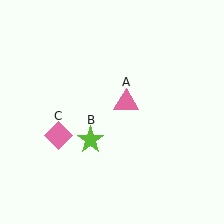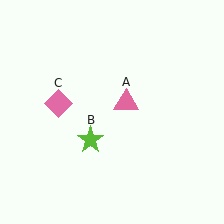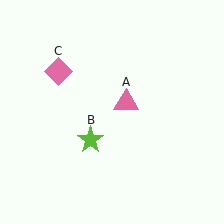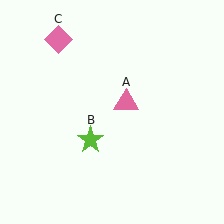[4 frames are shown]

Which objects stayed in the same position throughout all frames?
Pink triangle (object A) and lime star (object B) remained stationary.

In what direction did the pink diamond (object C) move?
The pink diamond (object C) moved up.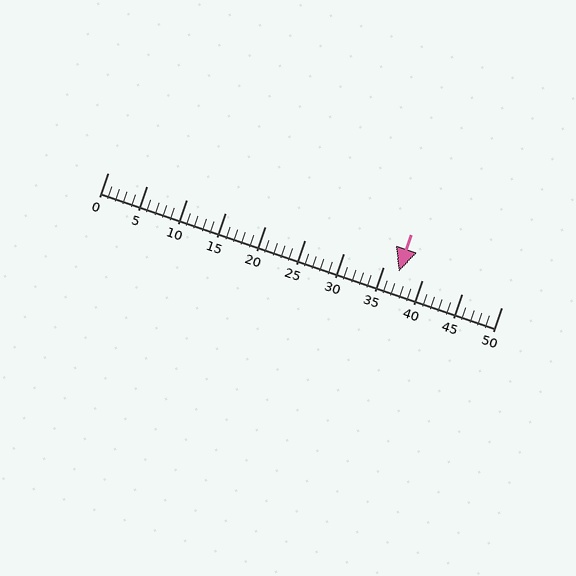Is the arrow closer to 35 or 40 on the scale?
The arrow is closer to 35.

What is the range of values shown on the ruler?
The ruler shows values from 0 to 50.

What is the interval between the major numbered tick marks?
The major tick marks are spaced 5 units apart.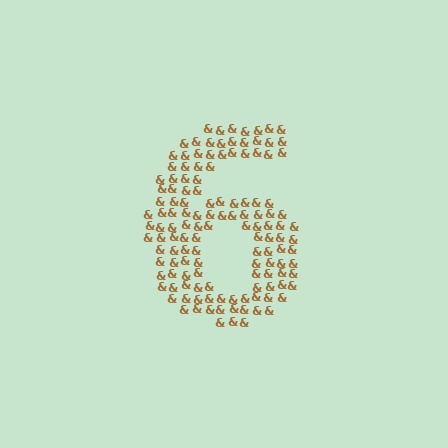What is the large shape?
The large shape is the digit 6.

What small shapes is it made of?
It is made of small ampersands.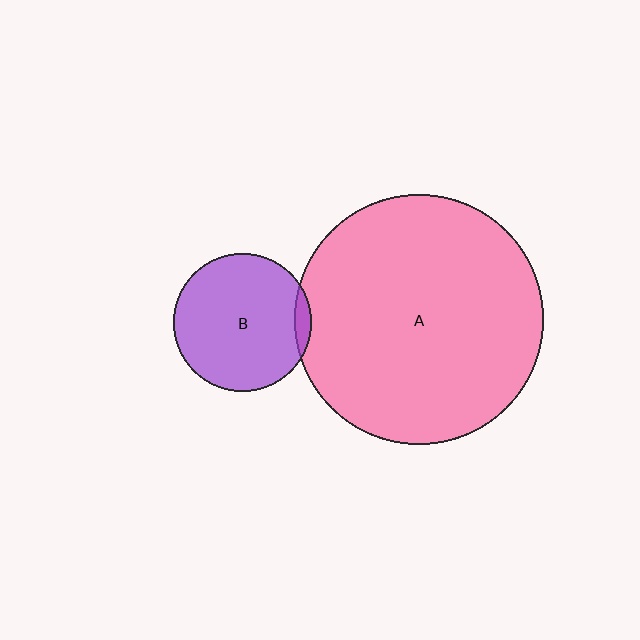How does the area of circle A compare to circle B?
Approximately 3.3 times.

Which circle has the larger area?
Circle A (pink).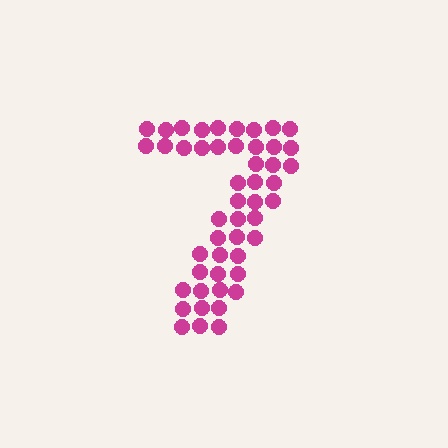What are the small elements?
The small elements are circles.